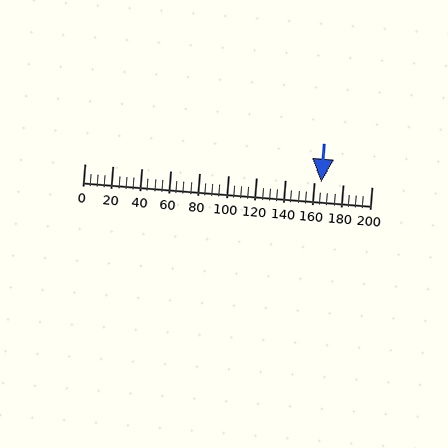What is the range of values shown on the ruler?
The ruler shows values from 0 to 200.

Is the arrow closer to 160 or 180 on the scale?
The arrow is closer to 160.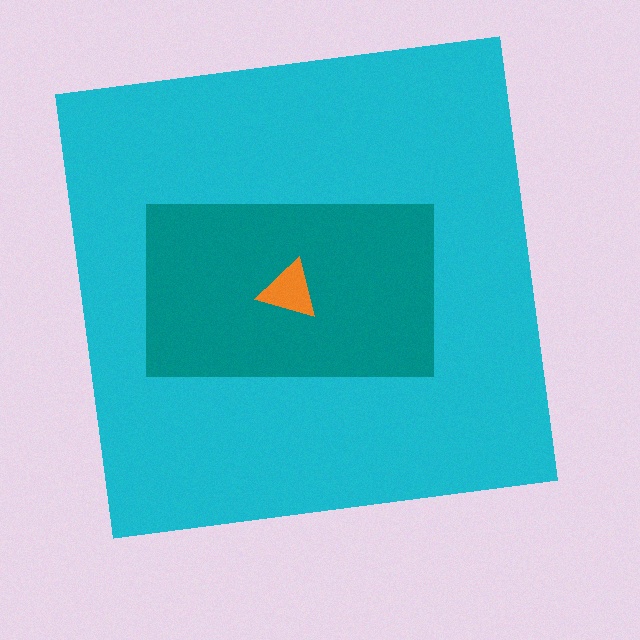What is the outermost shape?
The cyan square.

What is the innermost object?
The orange triangle.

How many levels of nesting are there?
3.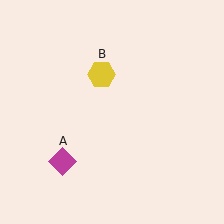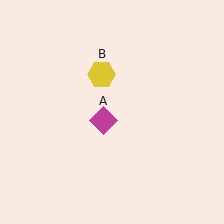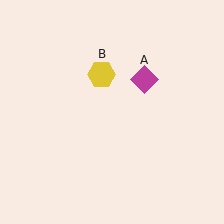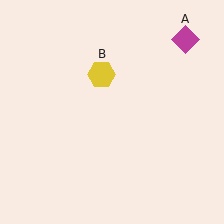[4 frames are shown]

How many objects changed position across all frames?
1 object changed position: magenta diamond (object A).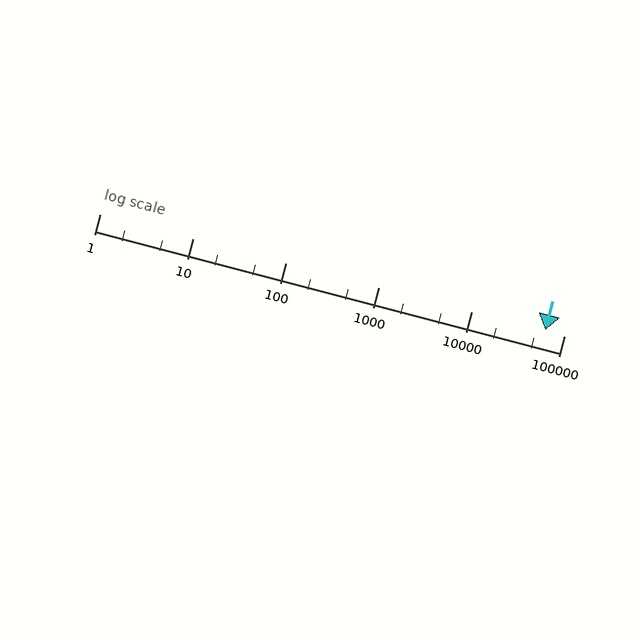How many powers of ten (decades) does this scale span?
The scale spans 5 decades, from 1 to 100000.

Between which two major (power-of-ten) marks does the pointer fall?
The pointer is between 10000 and 100000.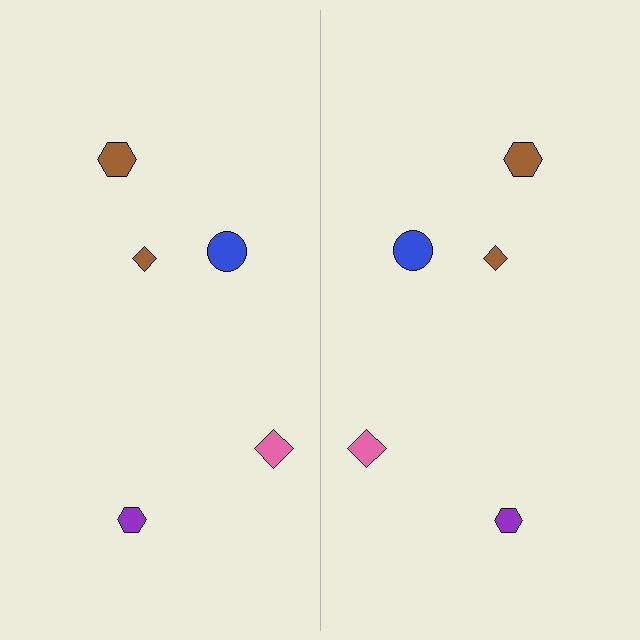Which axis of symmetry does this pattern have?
The pattern has a vertical axis of symmetry running through the center of the image.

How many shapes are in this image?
There are 10 shapes in this image.